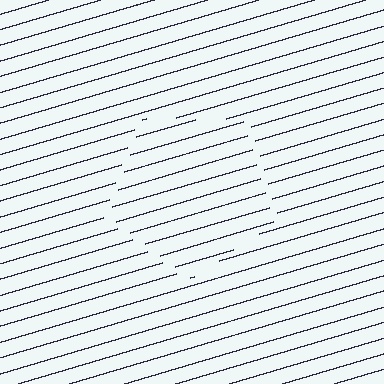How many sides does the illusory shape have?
5 sides — the line-ends trace a pentagon.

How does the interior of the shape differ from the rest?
The interior of the shape contains the same grating, shifted by half a period — the contour is defined by the phase discontinuity where line-ends from the inner and outer gratings abut.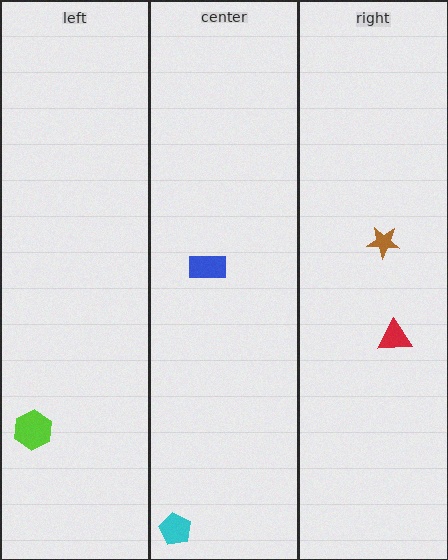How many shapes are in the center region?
2.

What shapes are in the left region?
The lime hexagon.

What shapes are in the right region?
The red triangle, the brown star.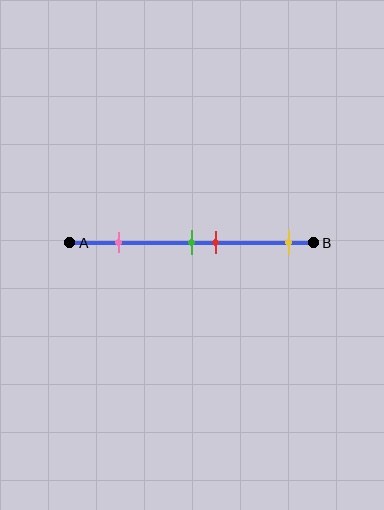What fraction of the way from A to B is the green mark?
The green mark is approximately 50% (0.5) of the way from A to B.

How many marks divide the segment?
There are 4 marks dividing the segment.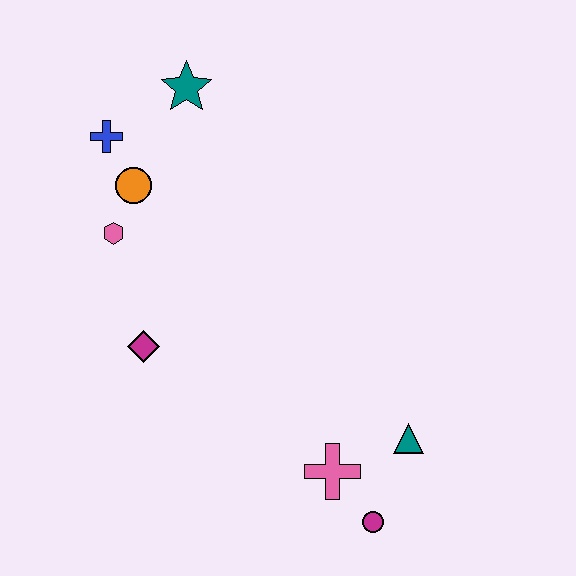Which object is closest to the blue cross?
The orange circle is closest to the blue cross.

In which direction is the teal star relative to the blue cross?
The teal star is to the right of the blue cross.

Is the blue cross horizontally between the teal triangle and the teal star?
No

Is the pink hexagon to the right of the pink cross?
No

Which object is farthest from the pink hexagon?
The magenta circle is farthest from the pink hexagon.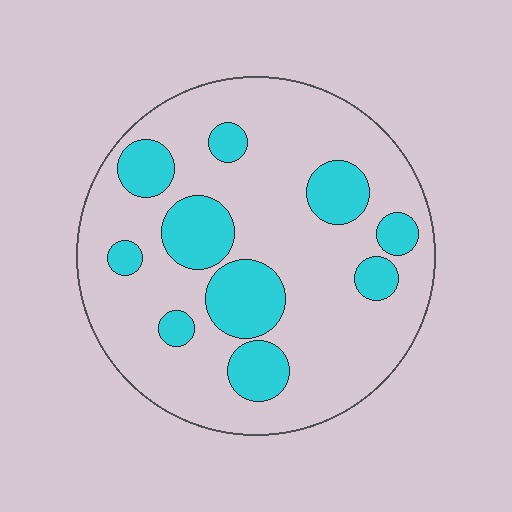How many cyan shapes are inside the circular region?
10.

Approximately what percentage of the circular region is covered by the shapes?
Approximately 25%.